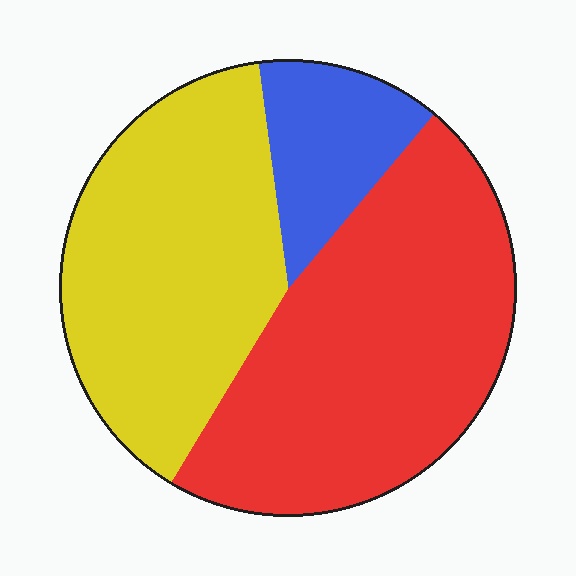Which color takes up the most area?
Red, at roughly 45%.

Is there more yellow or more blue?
Yellow.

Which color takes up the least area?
Blue, at roughly 15%.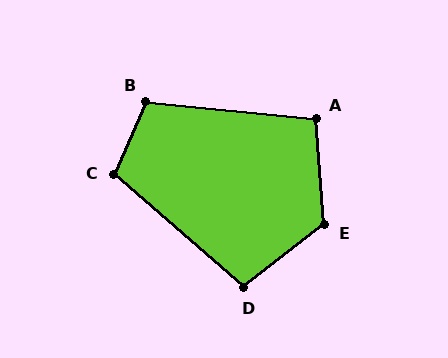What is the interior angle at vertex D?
Approximately 101 degrees (obtuse).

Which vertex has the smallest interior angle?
A, at approximately 100 degrees.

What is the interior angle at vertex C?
Approximately 107 degrees (obtuse).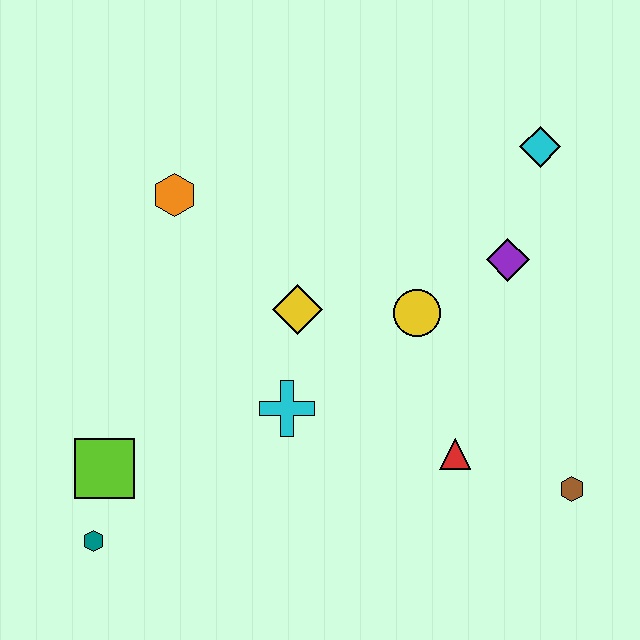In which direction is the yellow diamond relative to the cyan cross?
The yellow diamond is above the cyan cross.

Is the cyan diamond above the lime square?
Yes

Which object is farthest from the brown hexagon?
The orange hexagon is farthest from the brown hexagon.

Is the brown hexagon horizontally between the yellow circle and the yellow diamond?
No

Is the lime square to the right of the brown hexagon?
No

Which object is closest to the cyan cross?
The yellow diamond is closest to the cyan cross.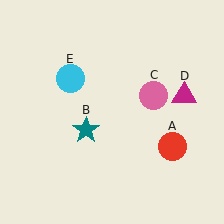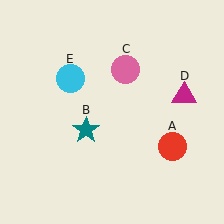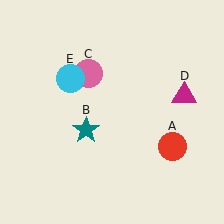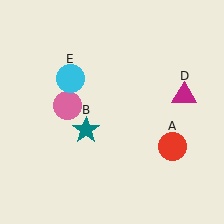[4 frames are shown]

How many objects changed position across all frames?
1 object changed position: pink circle (object C).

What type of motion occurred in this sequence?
The pink circle (object C) rotated counterclockwise around the center of the scene.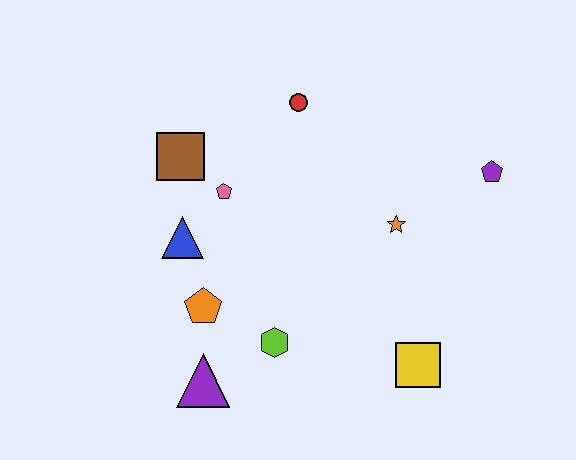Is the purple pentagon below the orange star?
No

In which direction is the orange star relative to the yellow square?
The orange star is above the yellow square.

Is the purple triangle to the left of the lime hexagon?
Yes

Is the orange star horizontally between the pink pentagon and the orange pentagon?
No